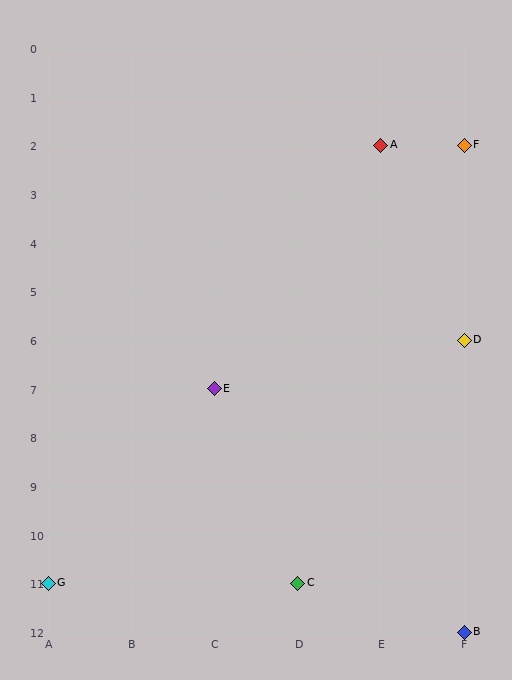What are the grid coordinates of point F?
Point F is at grid coordinates (F, 2).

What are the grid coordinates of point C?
Point C is at grid coordinates (D, 11).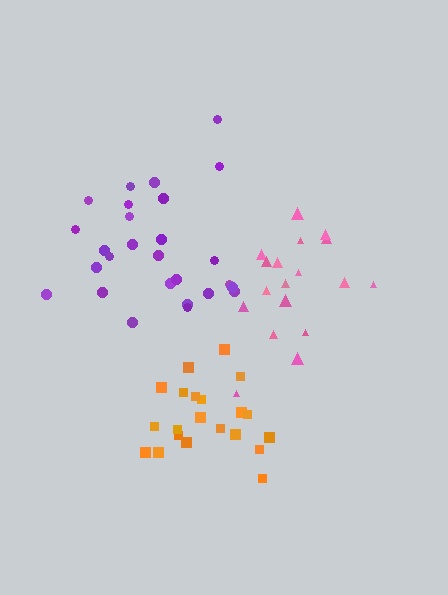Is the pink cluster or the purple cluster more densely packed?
Purple.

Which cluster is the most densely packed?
Orange.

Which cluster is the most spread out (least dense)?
Pink.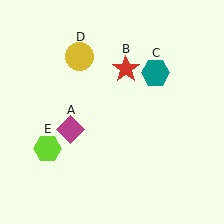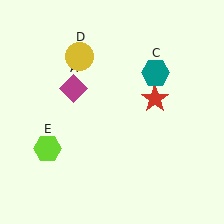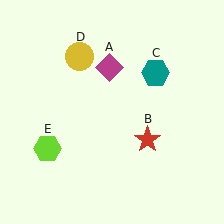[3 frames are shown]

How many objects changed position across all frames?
2 objects changed position: magenta diamond (object A), red star (object B).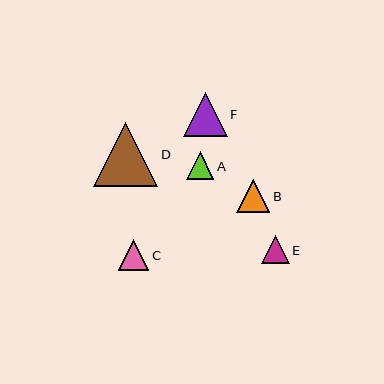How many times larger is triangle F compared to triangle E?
Triangle F is approximately 1.6 times the size of triangle E.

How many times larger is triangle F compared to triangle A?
Triangle F is approximately 1.6 times the size of triangle A.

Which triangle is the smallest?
Triangle A is the smallest with a size of approximately 28 pixels.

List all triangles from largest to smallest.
From largest to smallest: D, F, B, C, E, A.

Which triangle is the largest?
Triangle D is the largest with a size of approximately 64 pixels.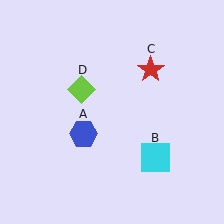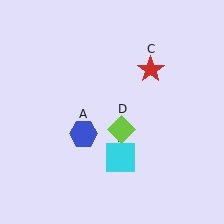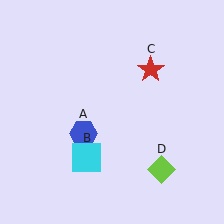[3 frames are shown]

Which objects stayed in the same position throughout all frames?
Blue hexagon (object A) and red star (object C) remained stationary.